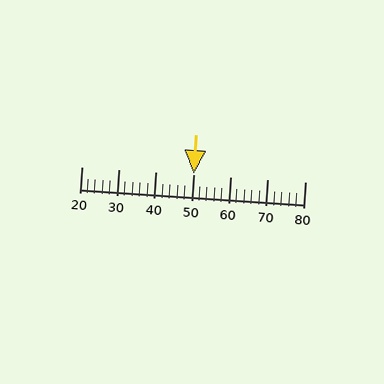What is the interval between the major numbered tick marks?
The major tick marks are spaced 10 units apart.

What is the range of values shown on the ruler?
The ruler shows values from 20 to 80.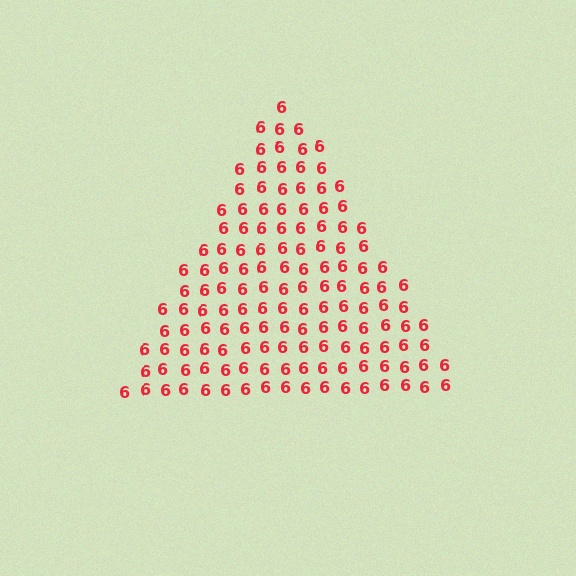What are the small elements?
The small elements are digit 6's.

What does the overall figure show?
The overall figure shows a triangle.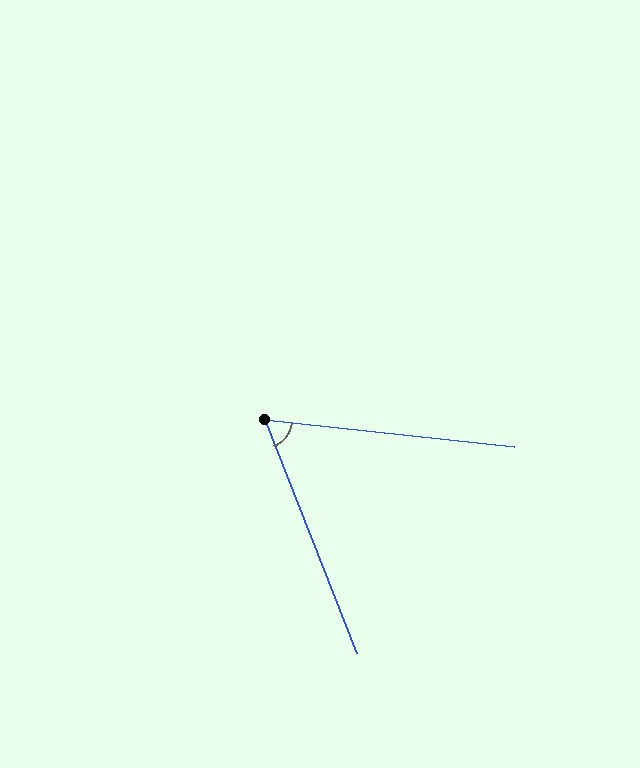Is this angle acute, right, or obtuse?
It is acute.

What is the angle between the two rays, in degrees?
Approximately 62 degrees.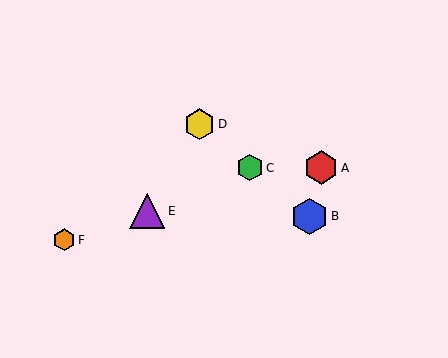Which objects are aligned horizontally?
Objects A, C are aligned horizontally.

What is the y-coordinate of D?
Object D is at y≈124.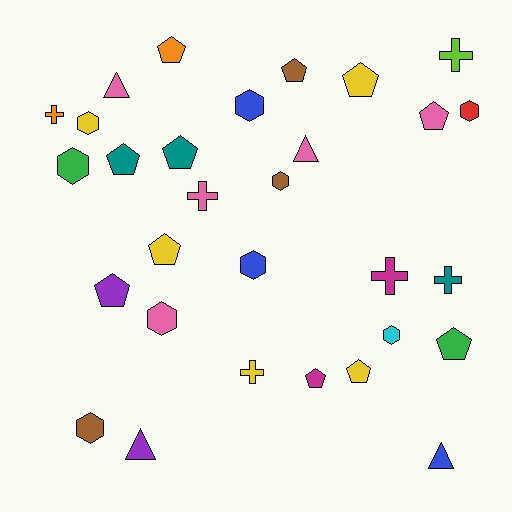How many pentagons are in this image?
There are 11 pentagons.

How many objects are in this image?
There are 30 objects.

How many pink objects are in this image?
There are 5 pink objects.